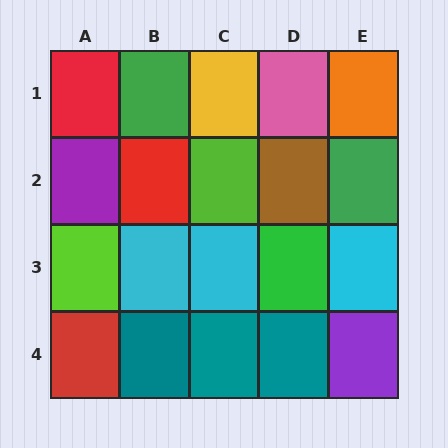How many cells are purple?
2 cells are purple.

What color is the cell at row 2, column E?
Green.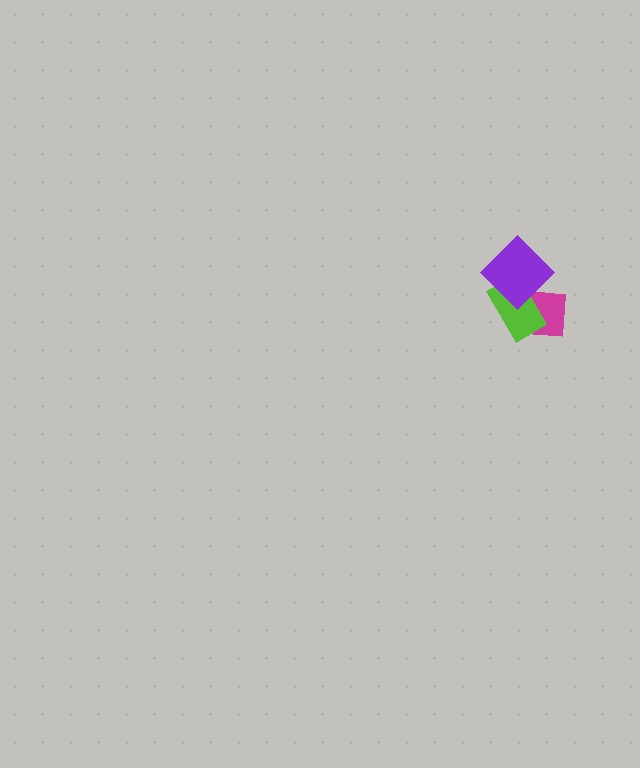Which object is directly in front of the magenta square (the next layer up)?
The lime rectangle is directly in front of the magenta square.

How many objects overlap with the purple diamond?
2 objects overlap with the purple diamond.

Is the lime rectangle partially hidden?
Yes, it is partially covered by another shape.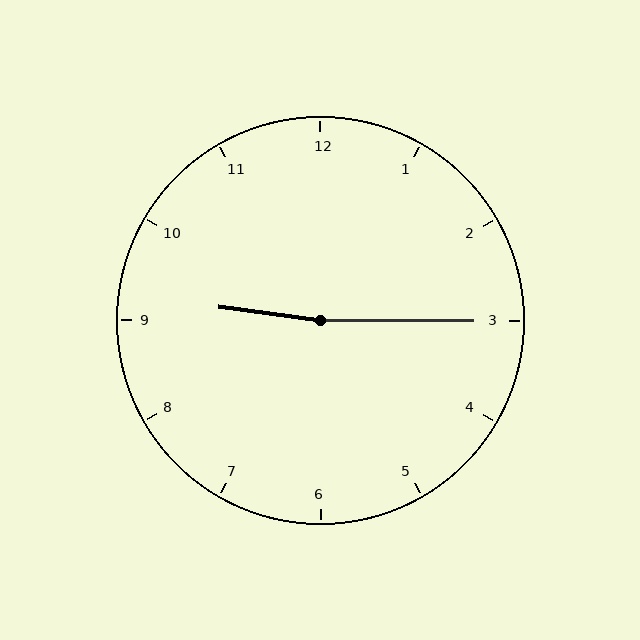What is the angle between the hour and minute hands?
Approximately 172 degrees.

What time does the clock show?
9:15.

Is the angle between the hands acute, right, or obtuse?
It is obtuse.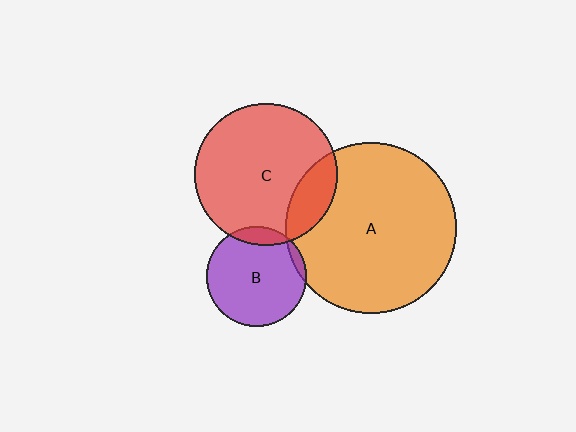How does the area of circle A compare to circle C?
Approximately 1.4 times.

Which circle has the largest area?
Circle A (orange).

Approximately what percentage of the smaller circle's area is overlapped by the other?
Approximately 5%.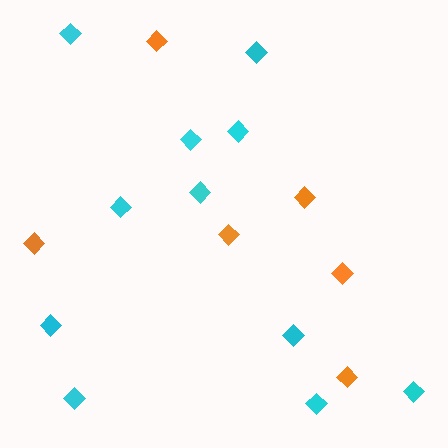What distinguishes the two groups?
There are 2 groups: one group of orange diamonds (6) and one group of cyan diamonds (11).